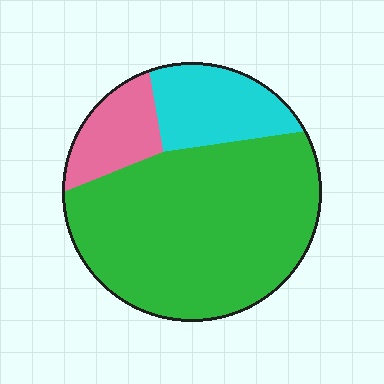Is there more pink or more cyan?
Cyan.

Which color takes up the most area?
Green, at roughly 70%.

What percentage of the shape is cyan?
Cyan takes up about one sixth (1/6) of the shape.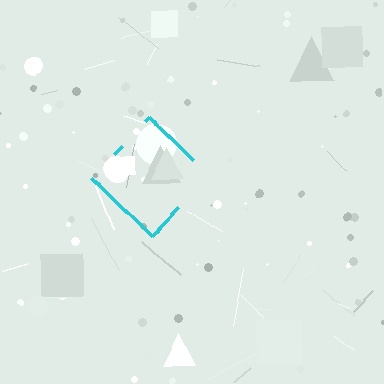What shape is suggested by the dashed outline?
The dashed outline suggests a diamond.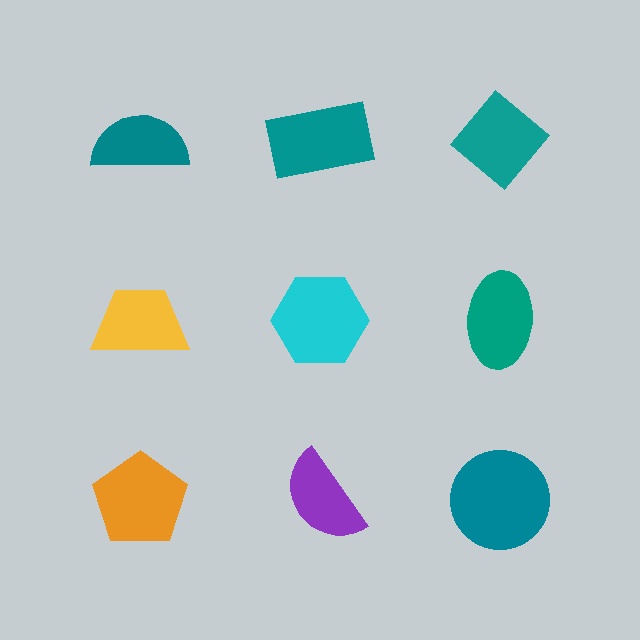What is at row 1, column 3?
A teal diamond.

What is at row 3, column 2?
A purple semicircle.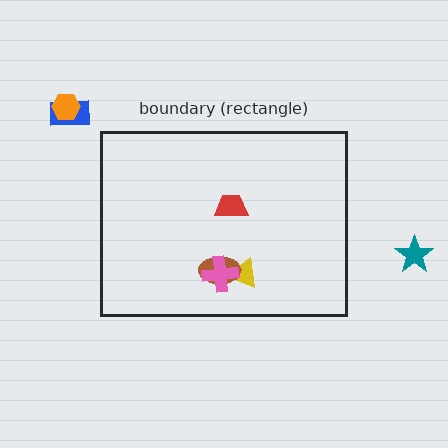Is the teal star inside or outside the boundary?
Outside.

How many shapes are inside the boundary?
4 inside, 3 outside.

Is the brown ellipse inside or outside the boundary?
Inside.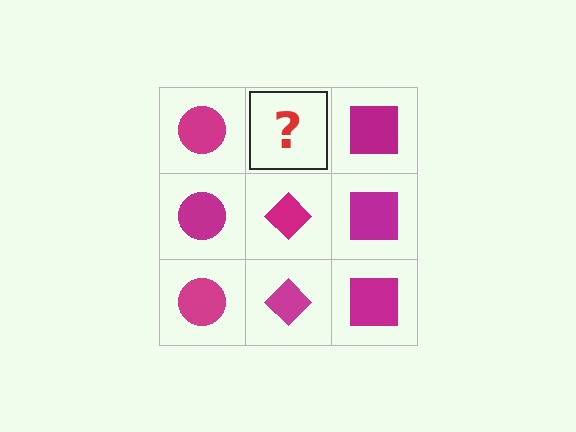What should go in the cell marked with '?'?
The missing cell should contain a magenta diamond.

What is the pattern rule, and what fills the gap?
The rule is that each column has a consistent shape. The gap should be filled with a magenta diamond.